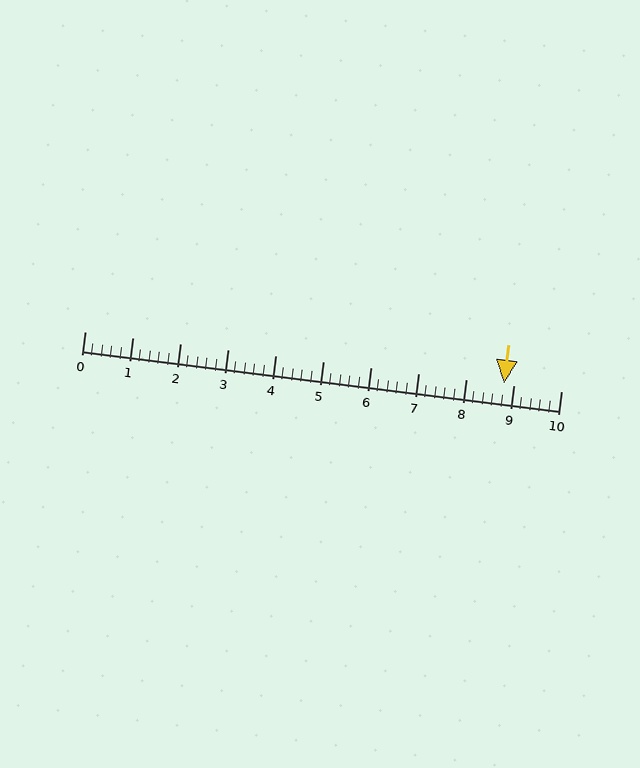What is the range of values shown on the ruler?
The ruler shows values from 0 to 10.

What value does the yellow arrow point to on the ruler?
The yellow arrow points to approximately 8.8.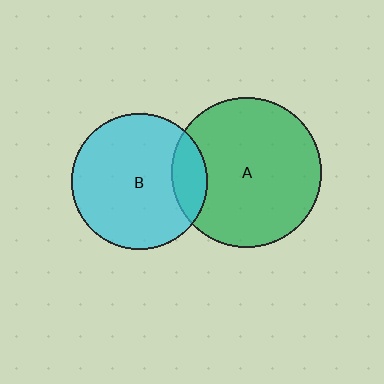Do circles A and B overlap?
Yes.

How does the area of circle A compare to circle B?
Approximately 1.2 times.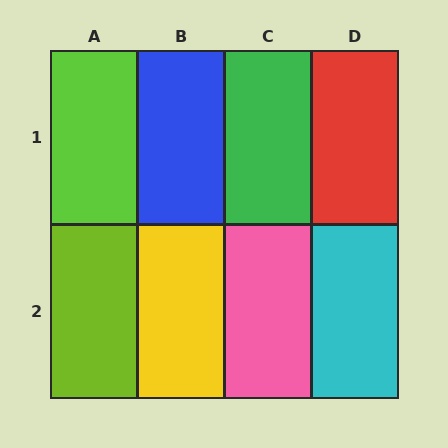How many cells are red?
1 cell is red.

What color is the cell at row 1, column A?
Lime.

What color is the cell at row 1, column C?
Green.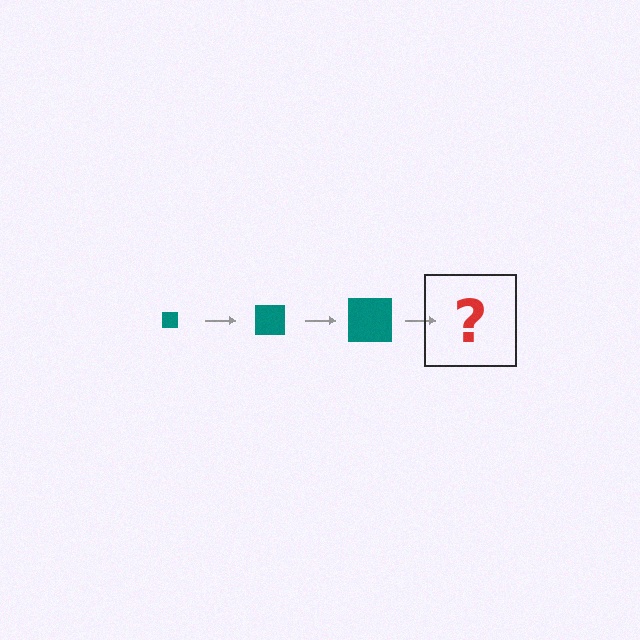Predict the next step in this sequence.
The next step is a teal square, larger than the previous one.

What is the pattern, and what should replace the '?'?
The pattern is that the square gets progressively larger each step. The '?' should be a teal square, larger than the previous one.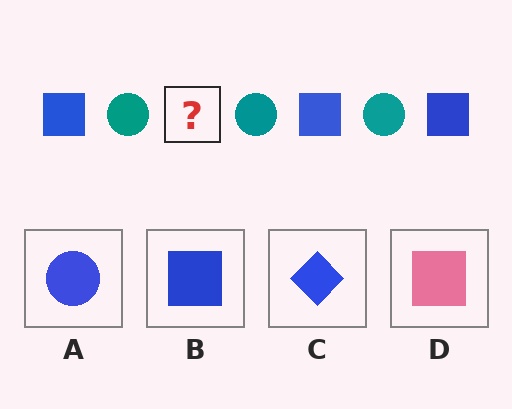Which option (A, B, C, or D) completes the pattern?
B.